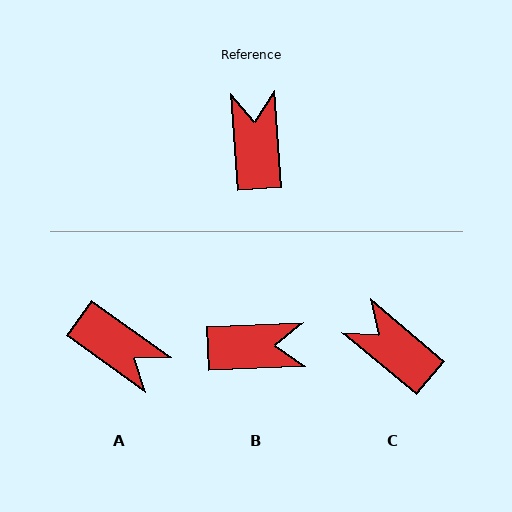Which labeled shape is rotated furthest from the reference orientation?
A, about 130 degrees away.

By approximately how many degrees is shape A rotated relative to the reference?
Approximately 130 degrees clockwise.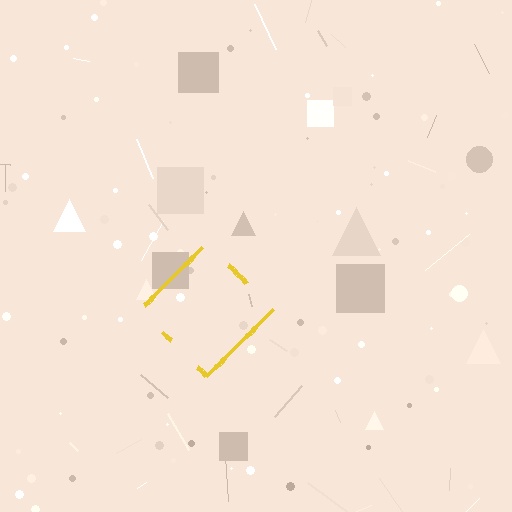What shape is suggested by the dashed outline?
The dashed outline suggests a diamond.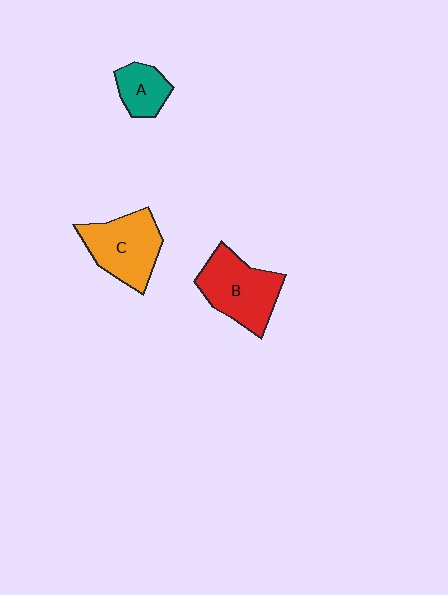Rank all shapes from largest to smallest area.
From largest to smallest: B (red), C (orange), A (teal).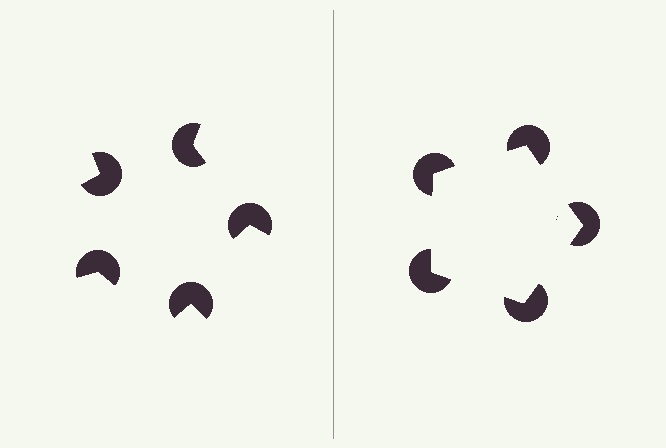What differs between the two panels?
The pac-man discs are positioned identically on both sides; only the wedge orientations differ. On the right they align to a pentagon; on the left they are misaligned.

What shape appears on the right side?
An illusory pentagon.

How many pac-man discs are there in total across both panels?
10 — 5 on each side.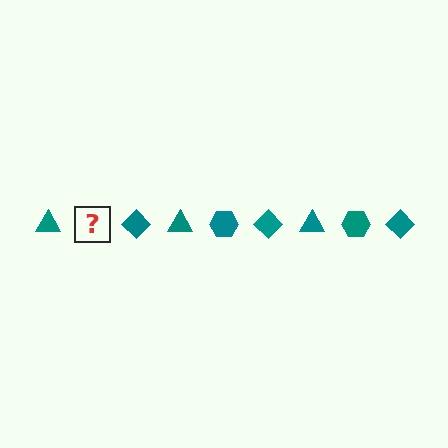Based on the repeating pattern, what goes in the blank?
The blank should be a teal hexagon.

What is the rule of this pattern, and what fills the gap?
The rule is that the pattern cycles through triangle, hexagon, diamond shapes in teal. The gap should be filled with a teal hexagon.